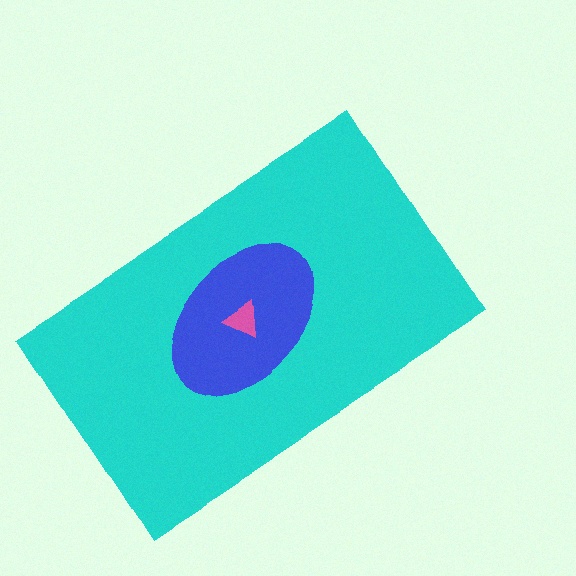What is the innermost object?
The pink triangle.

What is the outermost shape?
The cyan rectangle.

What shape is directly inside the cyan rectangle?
The blue ellipse.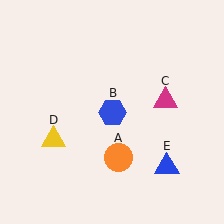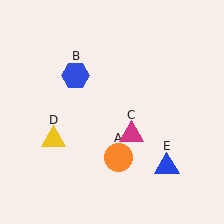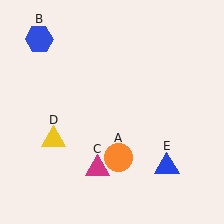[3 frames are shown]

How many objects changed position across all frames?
2 objects changed position: blue hexagon (object B), magenta triangle (object C).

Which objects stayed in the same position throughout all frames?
Orange circle (object A) and yellow triangle (object D) and blue triangle (object E) remained stationary.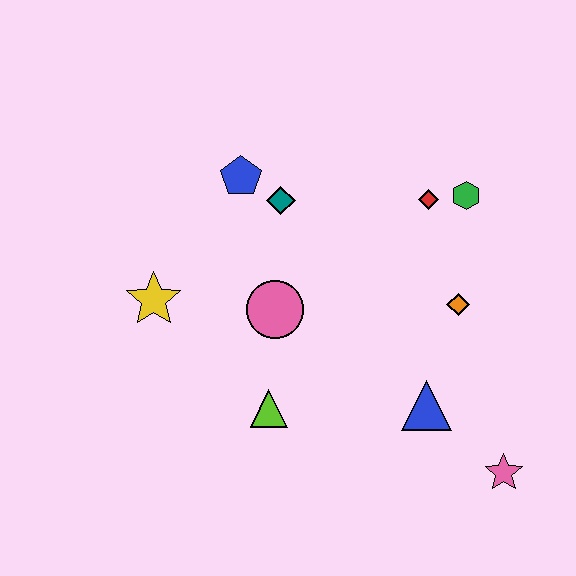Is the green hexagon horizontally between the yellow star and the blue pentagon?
No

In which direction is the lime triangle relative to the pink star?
The lime triangle is to the left of the pink star.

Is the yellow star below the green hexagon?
Yes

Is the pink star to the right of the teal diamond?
Yes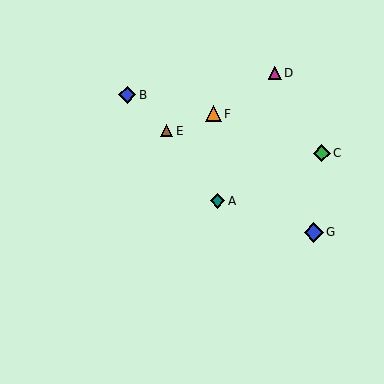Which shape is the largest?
The blue diamond (labeled G) is the largest.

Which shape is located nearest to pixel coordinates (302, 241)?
The blue diamond (labeled G) at (314, 232) is nearest to that location.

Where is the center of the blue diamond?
The center of the blue diamond is at (127, 95).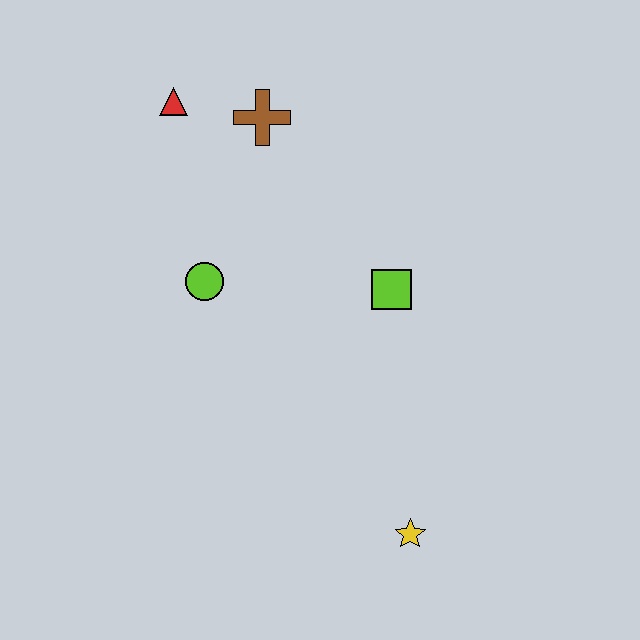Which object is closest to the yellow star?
The lime square is closest to the yellow star.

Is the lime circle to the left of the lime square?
Yes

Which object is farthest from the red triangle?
The yellow star is farthest from the red triangle.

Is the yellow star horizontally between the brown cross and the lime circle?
No